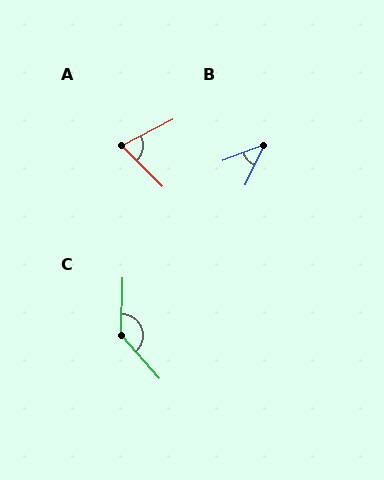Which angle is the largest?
C, at approximately 136 degrees.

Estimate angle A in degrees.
Approximately 72 degrees.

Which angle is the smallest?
B, at approximately 44 degrees.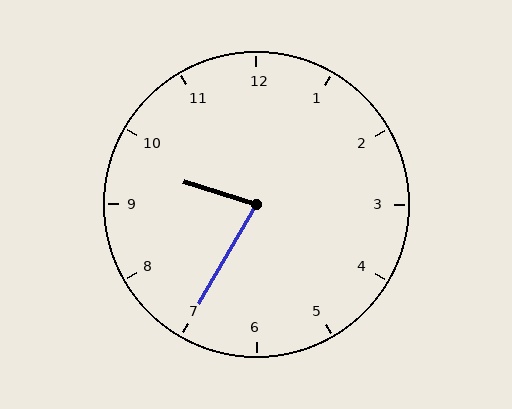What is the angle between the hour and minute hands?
Approximately 78 degrees.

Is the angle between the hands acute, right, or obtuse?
It is acute.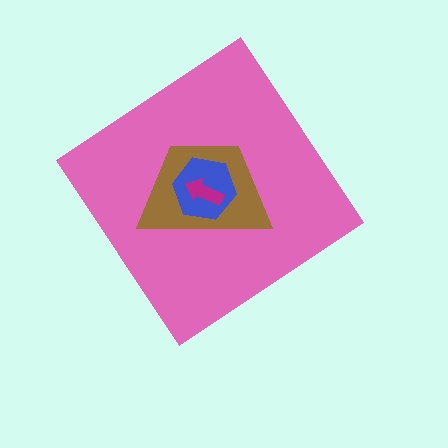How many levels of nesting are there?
4.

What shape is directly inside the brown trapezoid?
The blue hexagon.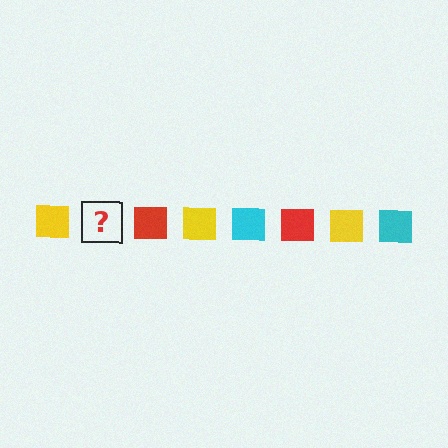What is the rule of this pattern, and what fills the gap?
The rule is that the pattern cycles through yellow, cyan, red squares. The gap should be filled with a cyan square.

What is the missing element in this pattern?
The missing element is a cyan square.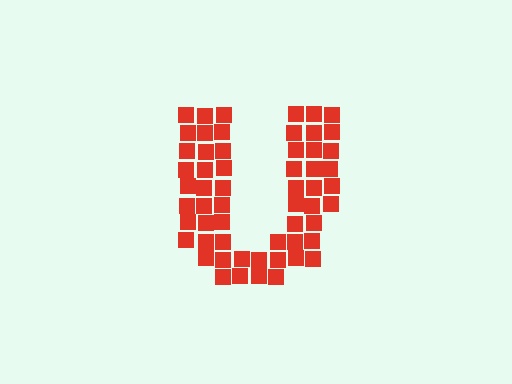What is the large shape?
The large shape is the letter U.